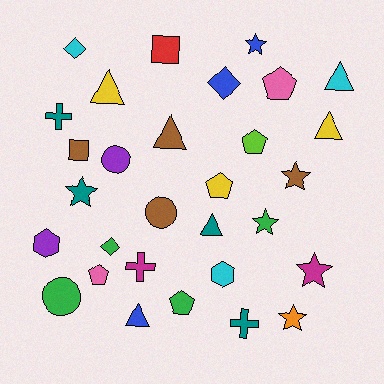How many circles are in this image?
There are 3 circles.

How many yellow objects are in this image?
There are 3 yellow objects.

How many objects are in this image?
There are 30 objects.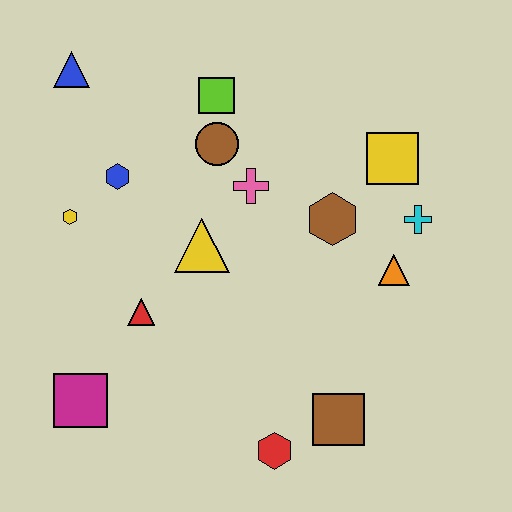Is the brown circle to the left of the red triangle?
No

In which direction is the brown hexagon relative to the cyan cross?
The brown hexagon is to the left of the cyan cross.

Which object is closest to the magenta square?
The red triangle is closest to the magenta square.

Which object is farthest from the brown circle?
The red hexagon is farthest from the brown circle.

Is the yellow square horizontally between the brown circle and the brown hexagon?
No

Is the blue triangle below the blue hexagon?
No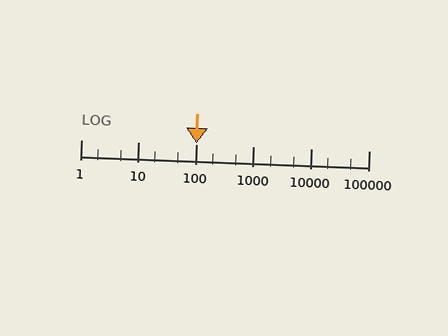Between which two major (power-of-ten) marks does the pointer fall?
The pointer is between 100 and 1000.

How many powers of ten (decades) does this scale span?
The scale spans 5 decades, from 1 to 100000.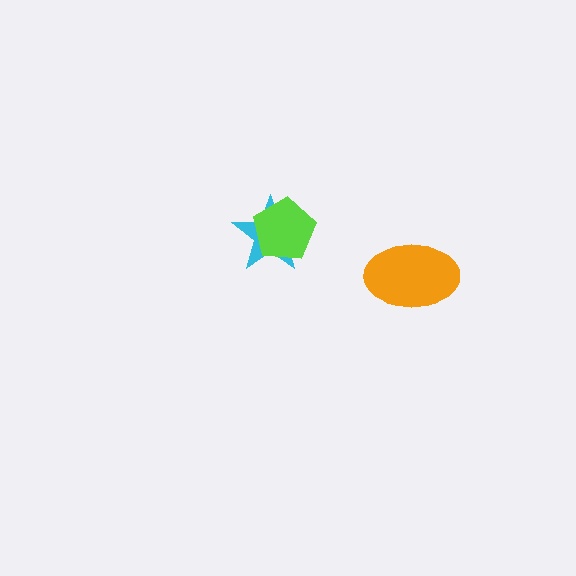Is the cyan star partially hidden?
Yes, it is partially covered by another shape.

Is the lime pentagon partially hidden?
No, no other shape covers it.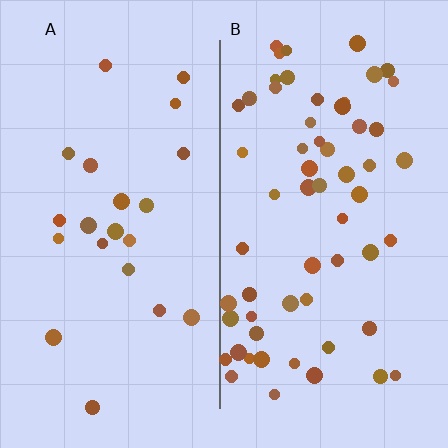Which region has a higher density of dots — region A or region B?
B (the right).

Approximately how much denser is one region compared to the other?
Approximately 2.8× — region B over region A.